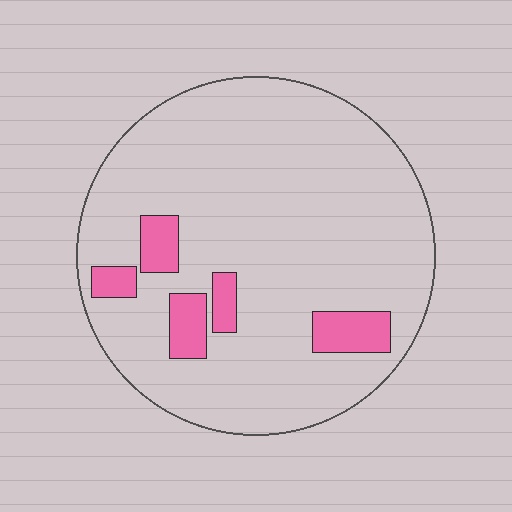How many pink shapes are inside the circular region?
5.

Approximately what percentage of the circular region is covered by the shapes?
Approximately 10%.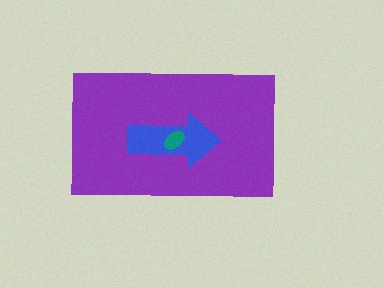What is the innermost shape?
The teal ellipse.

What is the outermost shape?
The purple rectangle.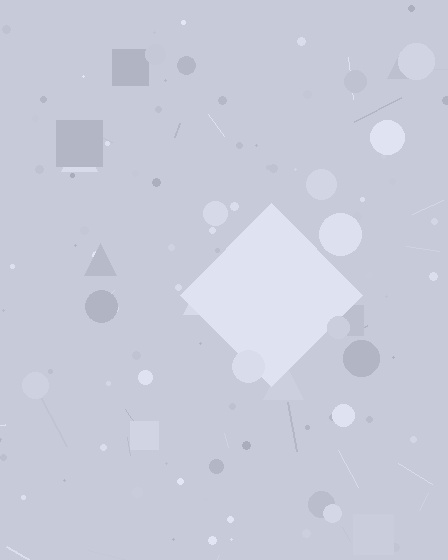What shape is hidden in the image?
A diamond is hidden in the image.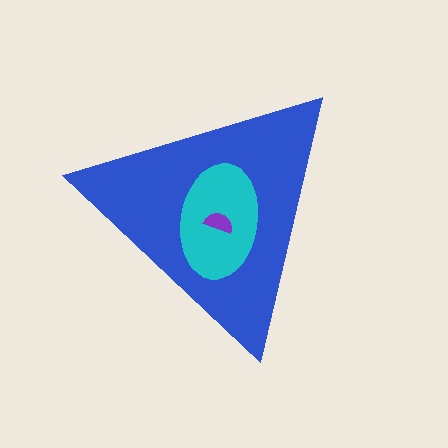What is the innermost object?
The purple semicircle.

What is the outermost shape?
The blue triangle.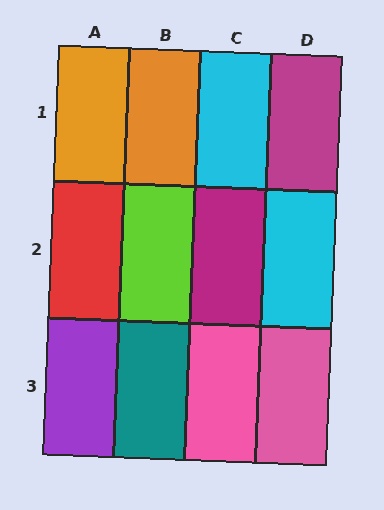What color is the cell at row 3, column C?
Pink.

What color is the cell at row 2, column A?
Red.